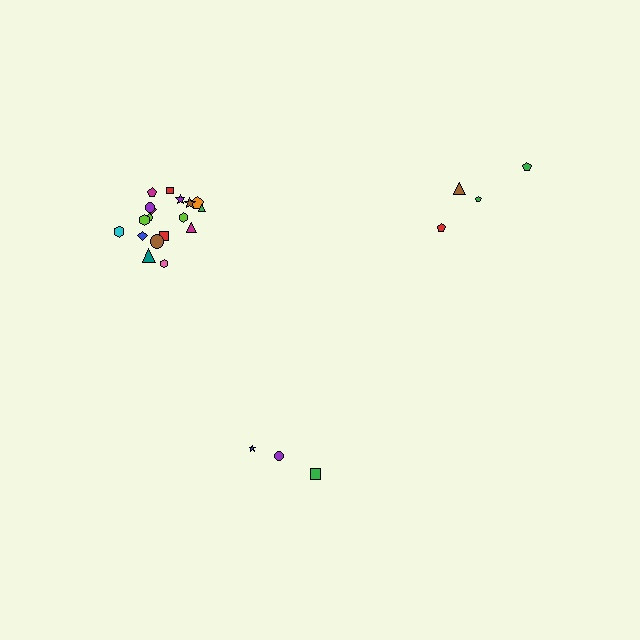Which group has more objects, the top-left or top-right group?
The top-left group.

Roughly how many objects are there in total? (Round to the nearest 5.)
Roughly 25 objects in total.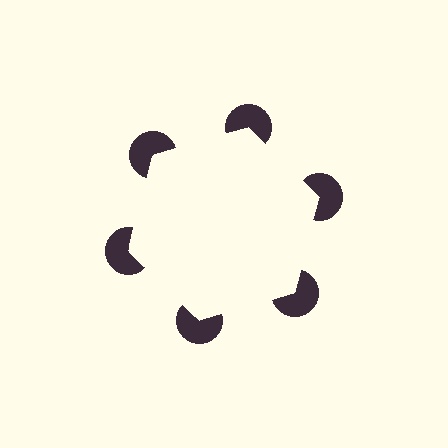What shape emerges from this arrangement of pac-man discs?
An illusory hexagon — its edges are inferred from the aligned wedge cuts in the pac-man discs, not physically drawn.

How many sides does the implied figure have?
6 sides.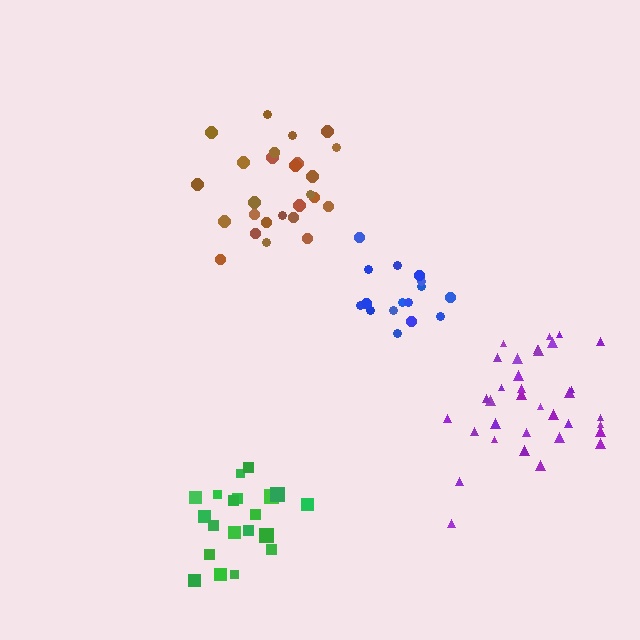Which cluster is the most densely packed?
Blue.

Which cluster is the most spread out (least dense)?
Brown.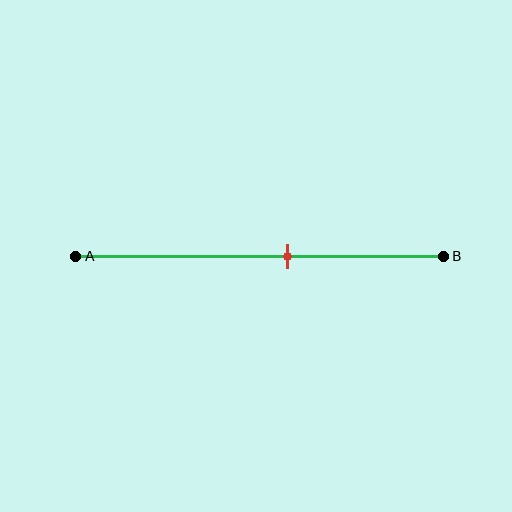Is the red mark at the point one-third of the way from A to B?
No, the mark is at about 60% from A, not at the 33% one-third point.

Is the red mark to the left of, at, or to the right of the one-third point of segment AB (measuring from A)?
The red mark is to the right of the one-third point of segment AB.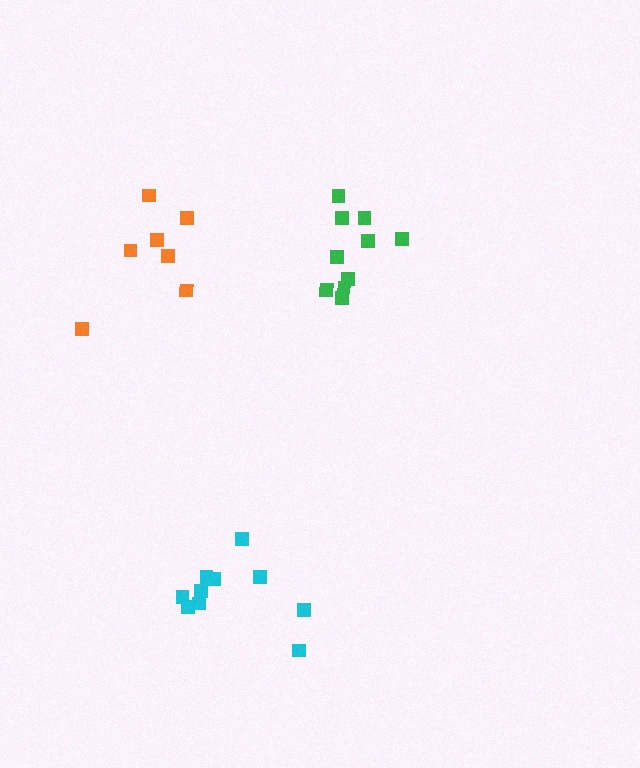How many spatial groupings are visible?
There are 3 spatial groupings.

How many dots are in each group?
Group 1: 10 dots, Group 2: 10 dots, Group 3: 7 dots (27 total).